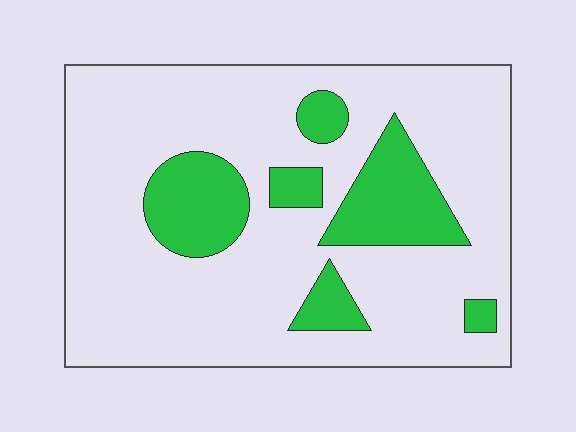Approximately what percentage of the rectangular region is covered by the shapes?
Approximately 20%.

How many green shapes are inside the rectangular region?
6.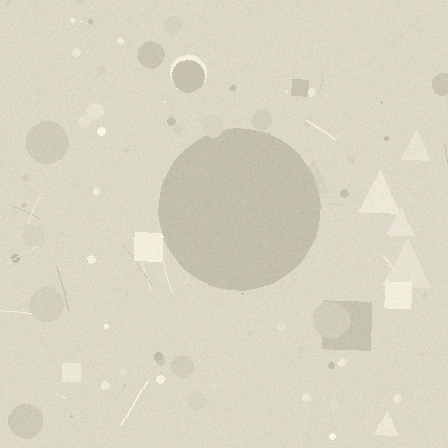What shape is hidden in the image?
A circle is hidden in the image.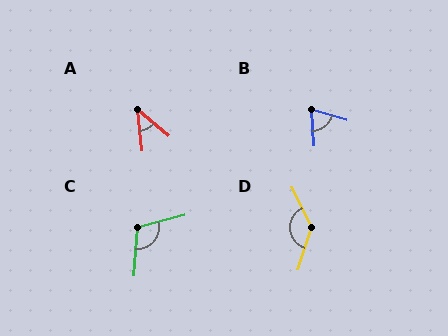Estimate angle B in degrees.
Approximately 71 degrees.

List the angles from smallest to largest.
A (43°), B (71°), C (110°), D (136°).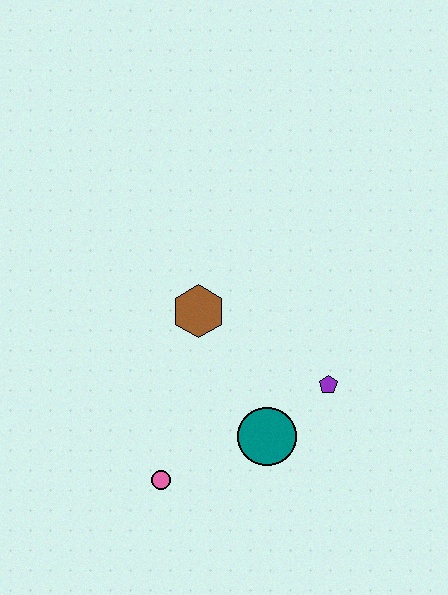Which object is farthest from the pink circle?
The purple pentagon is farthest from the pink circle.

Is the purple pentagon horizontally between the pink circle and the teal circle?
No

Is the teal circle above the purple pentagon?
No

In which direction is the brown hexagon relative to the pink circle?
The brown hexagon is above the pink circle.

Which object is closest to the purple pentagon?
The teal circle is closest to the purple pentagon.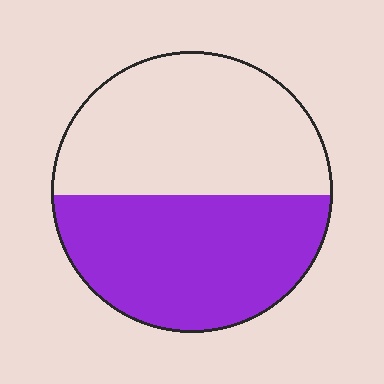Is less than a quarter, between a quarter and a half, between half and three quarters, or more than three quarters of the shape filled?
Between a quarter and a half.